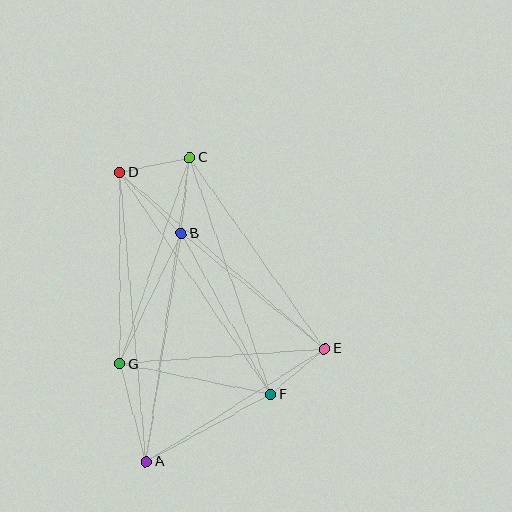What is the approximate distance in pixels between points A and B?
The distance between A and B is approximately 231 pixels.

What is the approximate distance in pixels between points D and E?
The distance between D and E is approximately 271 pixels.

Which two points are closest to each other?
Points E and F are closest to each other.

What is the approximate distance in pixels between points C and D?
The distance between C and D is approximately 71 pixels.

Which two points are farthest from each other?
Points A and C are farthest from each other.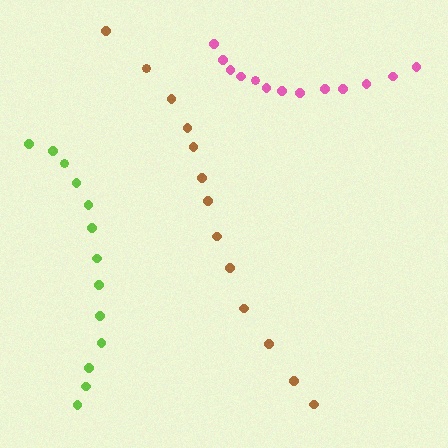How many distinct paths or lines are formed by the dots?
There are 3 distinct paths.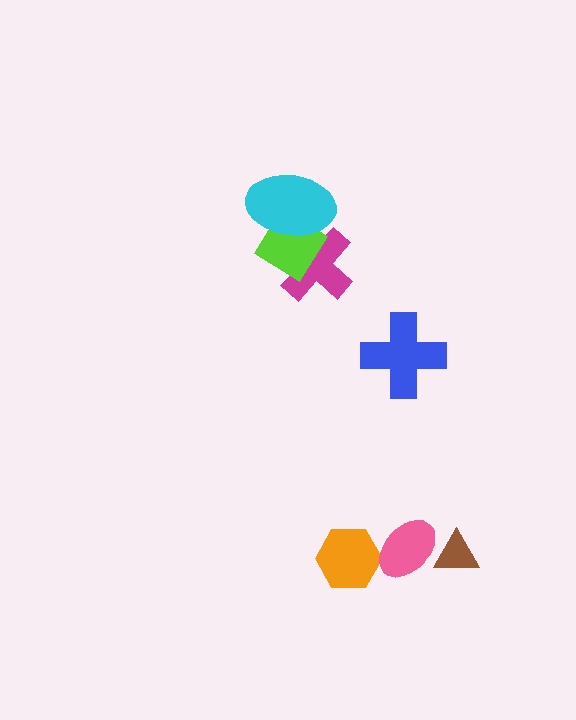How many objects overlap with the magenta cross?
2 objects overlap with the magenta cross.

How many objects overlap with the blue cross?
0 objects overlap with the blue cross.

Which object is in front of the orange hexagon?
The pink ellipse is in front of the orange hexagon.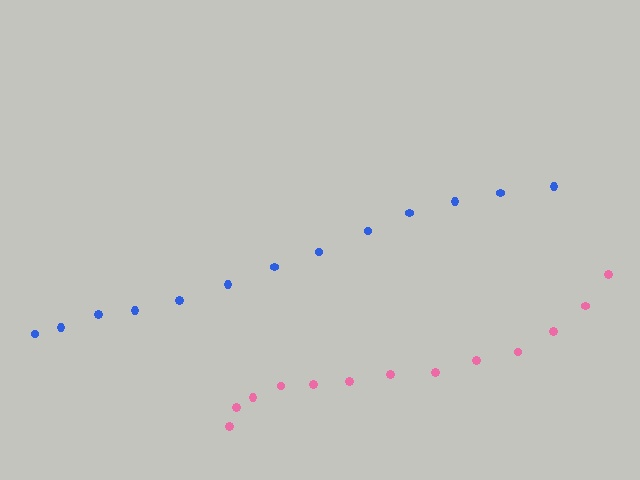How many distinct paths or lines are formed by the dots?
There are 2 distinct paths.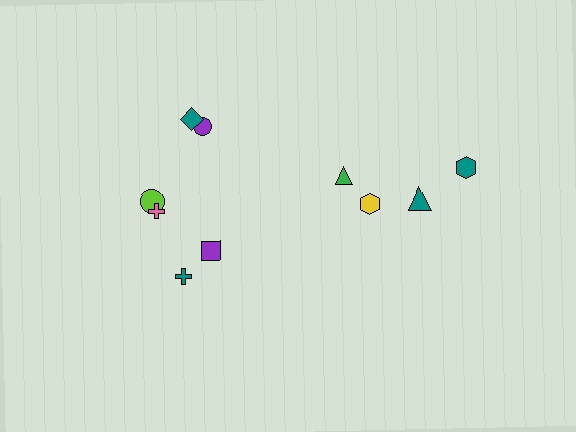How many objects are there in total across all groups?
There are 10 objects.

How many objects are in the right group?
There are 4 objects.